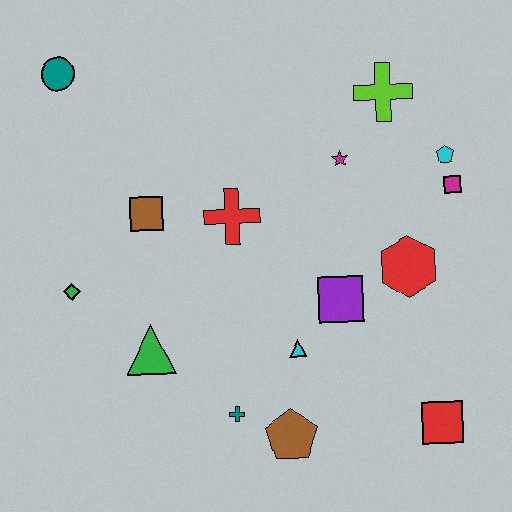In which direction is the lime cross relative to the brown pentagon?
The lime cross is above the brown pentagon.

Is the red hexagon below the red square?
No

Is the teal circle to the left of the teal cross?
Yes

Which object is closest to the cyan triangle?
The purple square is closest to the cyan triangle.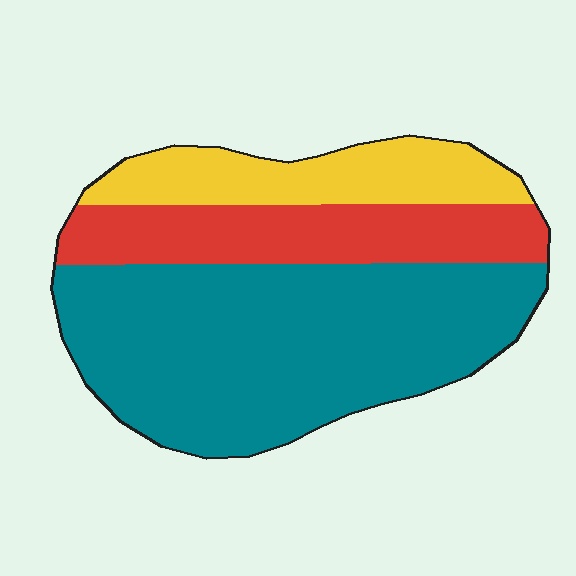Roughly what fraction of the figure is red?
Red covers 23% of the figure.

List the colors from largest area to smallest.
From largest to smallest: teal, red, yellow.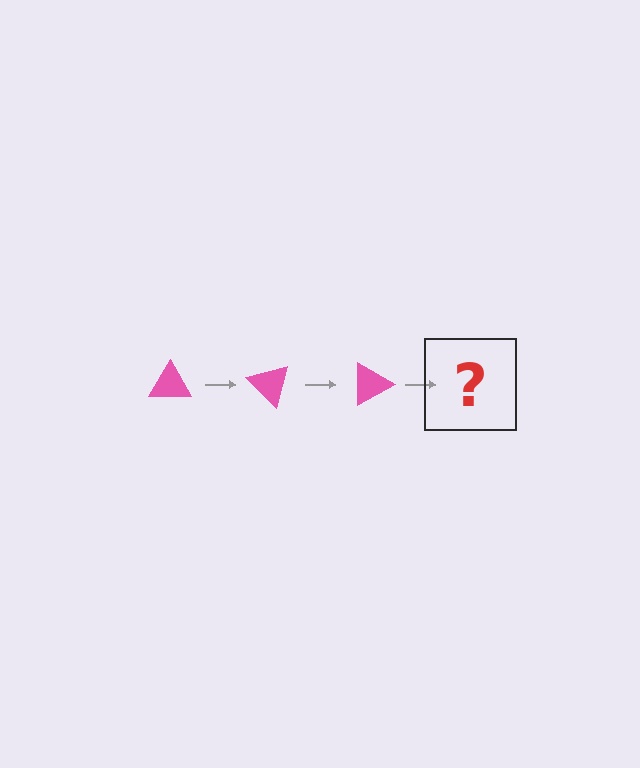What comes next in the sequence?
The next element should be a pink triangle rotated 135 degrees.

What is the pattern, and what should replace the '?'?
The pattern is that the triangle rotates 45 degrees each step. The '?' should be a pink triangle rotated 135 degrees.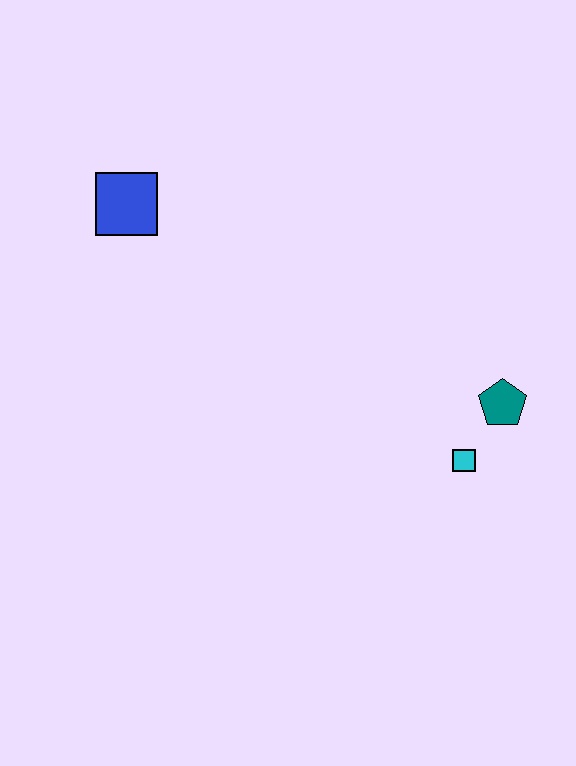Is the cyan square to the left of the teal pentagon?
Yes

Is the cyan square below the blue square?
Yes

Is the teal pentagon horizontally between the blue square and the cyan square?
No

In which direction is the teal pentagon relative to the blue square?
The teal pentagon is to the right of the blue square.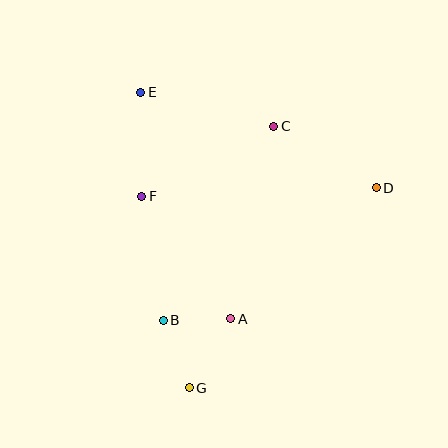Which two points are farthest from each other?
Points E and G are farthest from each other.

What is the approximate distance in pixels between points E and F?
The distance between E and F is approximately 104 pixels.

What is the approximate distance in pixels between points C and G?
The distance between C and G is approximately 275 pixels.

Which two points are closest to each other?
Points A and B are closest to each other.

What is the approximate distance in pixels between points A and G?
The distance between A and G is approximately 80 pixels.